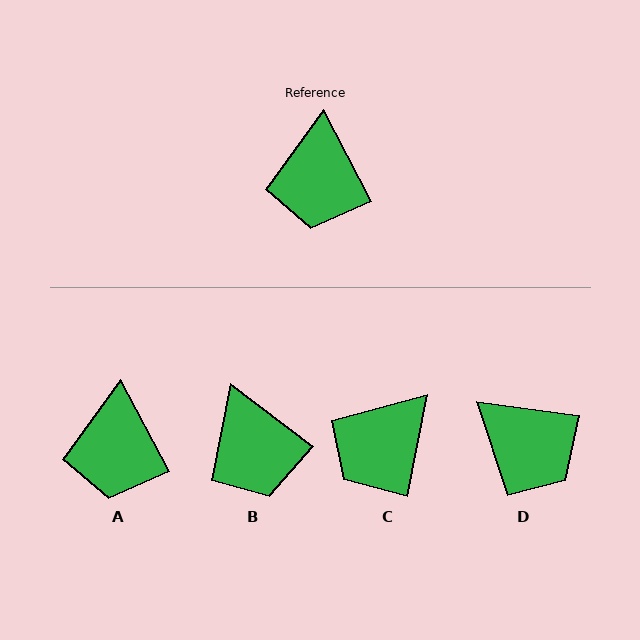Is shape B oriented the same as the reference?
No, it is off by about 25 degrees.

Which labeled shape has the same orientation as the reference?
A.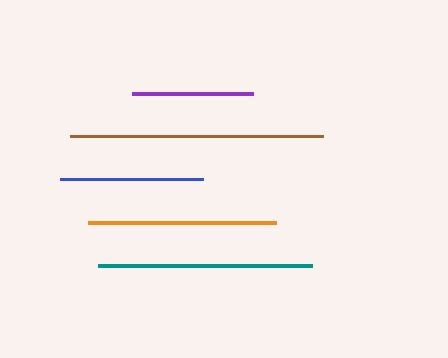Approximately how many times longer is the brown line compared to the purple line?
The brown line is approximately 2.1 times the length of the purple line.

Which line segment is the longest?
The brown line is the longest at approximately 253 pixels.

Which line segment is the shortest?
The purple line is the shortest at approximately 120 pixels.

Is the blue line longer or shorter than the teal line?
The teal line is longer than the blue line.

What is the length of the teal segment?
The teal segment is approximately 213 pixels long.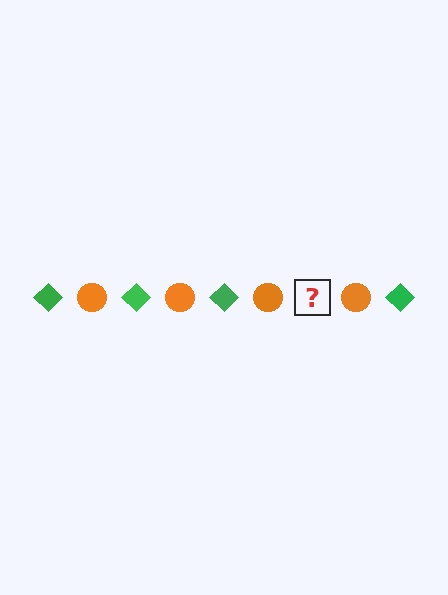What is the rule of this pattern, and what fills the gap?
The rule is that the pattern alternates between green diamond and orange circle. The gap should be filled with a green diamond.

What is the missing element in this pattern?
The missing element is a green diamond.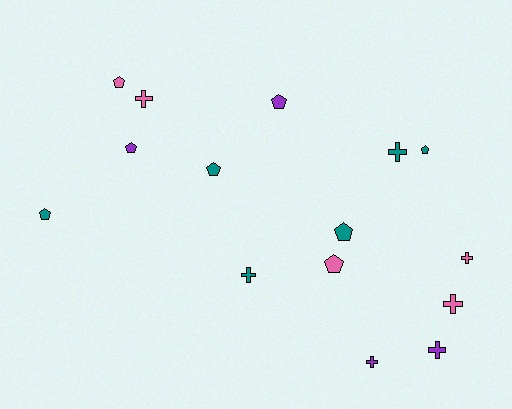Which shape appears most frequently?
Pentagon, with 8 objects.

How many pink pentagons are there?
There are 2 pink pentagons.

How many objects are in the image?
There are 15 objects.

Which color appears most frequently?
Teal, with 6 objects.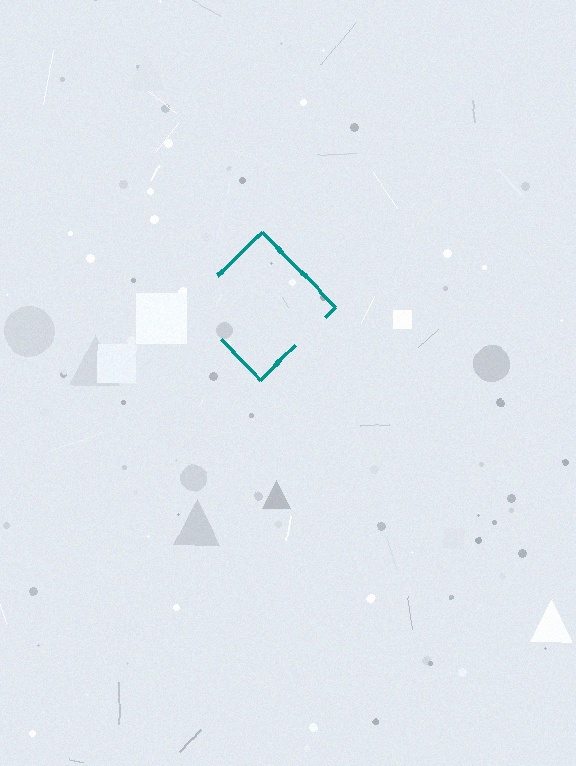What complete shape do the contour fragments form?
The contour fragments form a diamond.